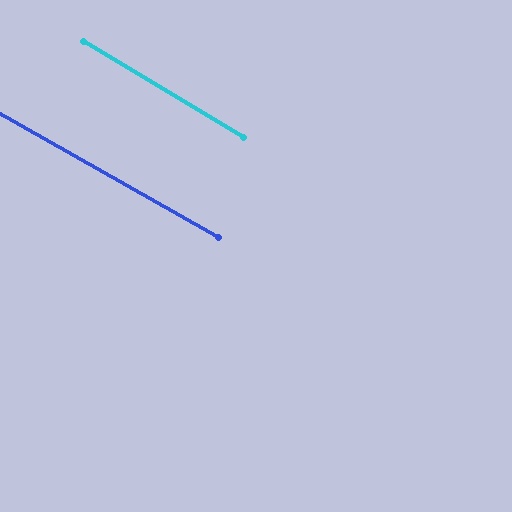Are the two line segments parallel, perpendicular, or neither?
Parallel — their directions differ by only 1.5°.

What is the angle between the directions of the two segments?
Approximately 2 degrees.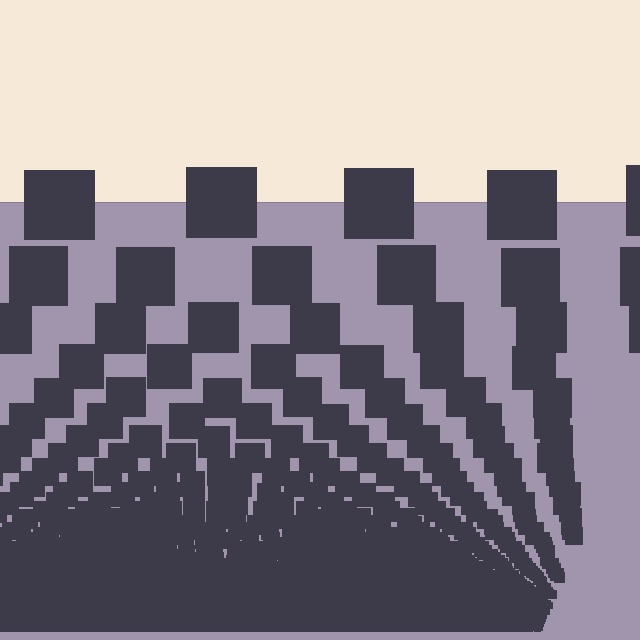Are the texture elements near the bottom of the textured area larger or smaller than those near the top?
Smaller. The gradient is inverted — elements near the bottom are smaller and denser.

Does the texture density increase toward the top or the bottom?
Density increases toward the bottom.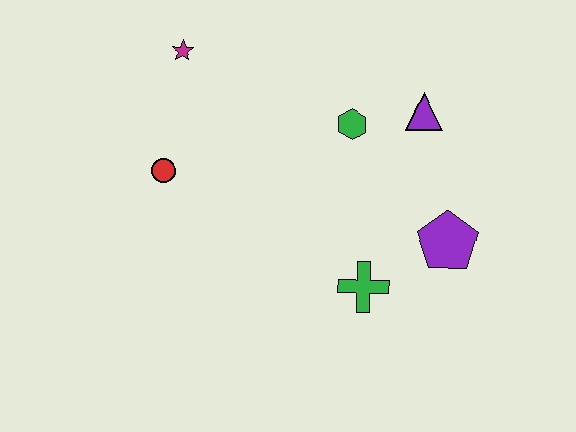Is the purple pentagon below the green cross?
No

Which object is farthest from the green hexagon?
The red circle is farthest from the green hexagon.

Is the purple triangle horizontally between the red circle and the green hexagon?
No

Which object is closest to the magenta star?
The red circle is closest to the magenta star.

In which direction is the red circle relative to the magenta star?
The red circle is below the magenta star.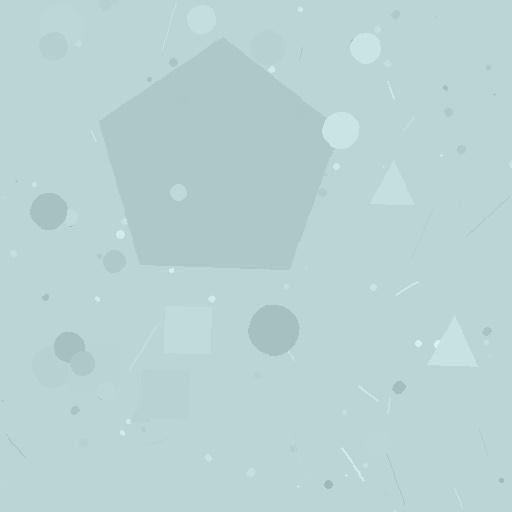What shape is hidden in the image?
A pentagon is hidden in the image.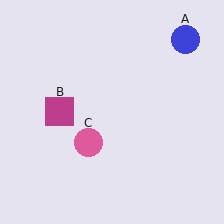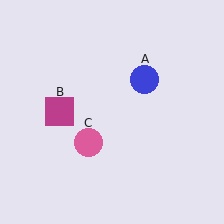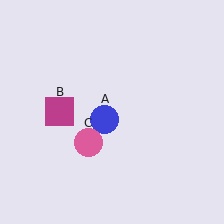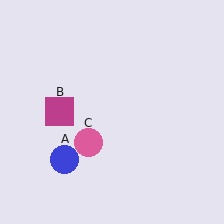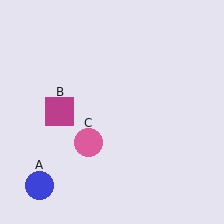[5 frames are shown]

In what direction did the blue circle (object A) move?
The blue circle (object A) moved down and to the left.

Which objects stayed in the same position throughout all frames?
Magenta square (object B) and pink circle (object C) remained stationary.